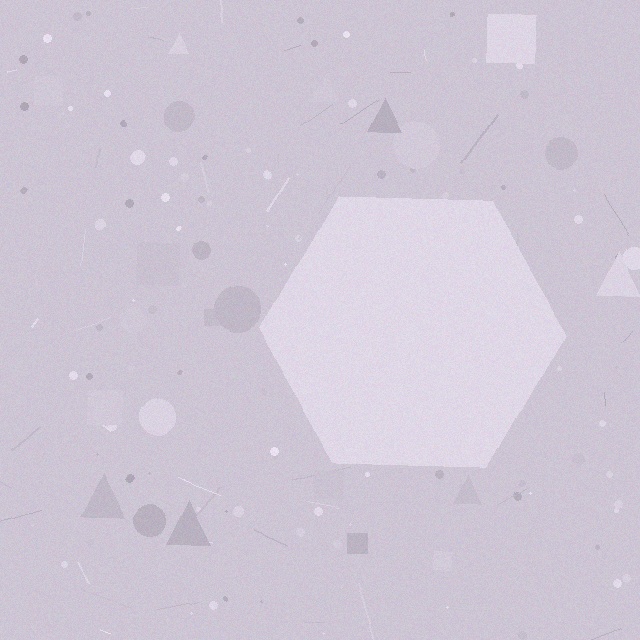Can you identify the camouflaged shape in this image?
The camouflaged shape is a hexagon.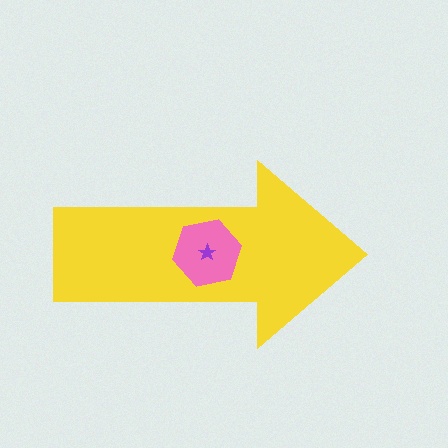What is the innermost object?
The purple star.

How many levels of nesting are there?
3.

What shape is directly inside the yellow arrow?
The pink hexagon.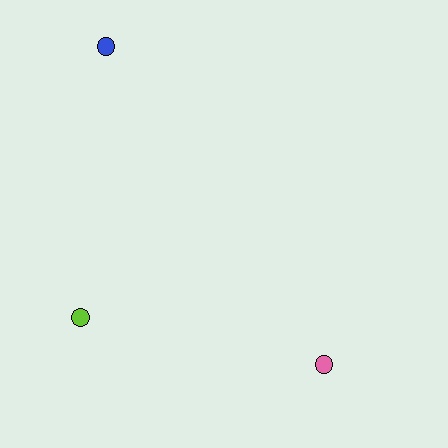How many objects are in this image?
There are 3 objects.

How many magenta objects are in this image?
There are no magenta objects.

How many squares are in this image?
There are no squares.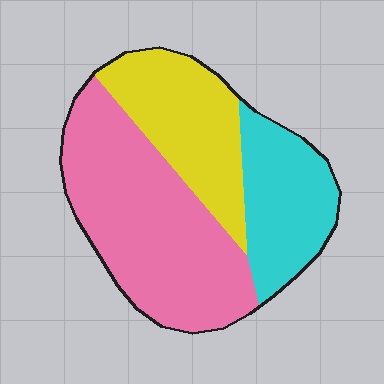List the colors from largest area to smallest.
From largest to smallest: pink, yellow, cyan.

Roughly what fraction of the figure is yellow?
Yellow takes up about one quarter (1/4) of the figure.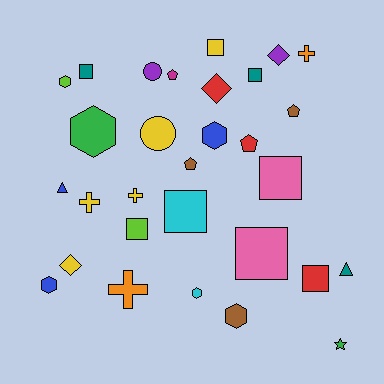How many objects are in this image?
There are 30 objects.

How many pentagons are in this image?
There are 4 pentagons.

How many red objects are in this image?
There are 3 red objects.